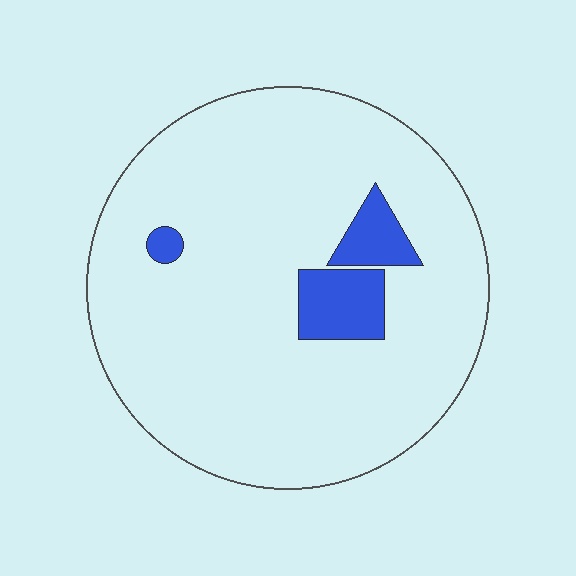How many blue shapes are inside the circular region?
3.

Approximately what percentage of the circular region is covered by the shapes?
Approximately 10%.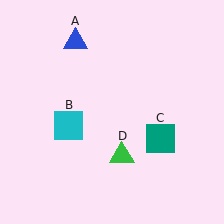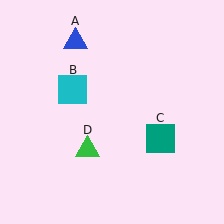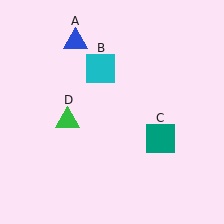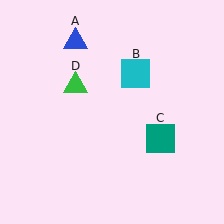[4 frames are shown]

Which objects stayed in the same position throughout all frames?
Blue triangle (object A) and teal square (object C) remained stationary.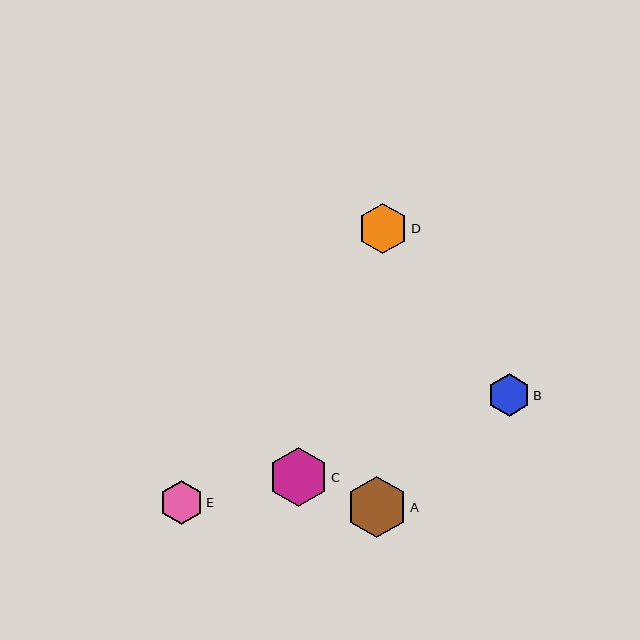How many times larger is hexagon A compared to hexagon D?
Hexagon A is approximately 1.2 times the size of hexagon D.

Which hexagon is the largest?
Hexagon A is the largest with a size of approximately 60 pixels.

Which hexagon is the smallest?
Hexagon B is the smallest with a size of approximately 42 pixels.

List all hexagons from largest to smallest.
From largest to smallest: A, C, D, E, B.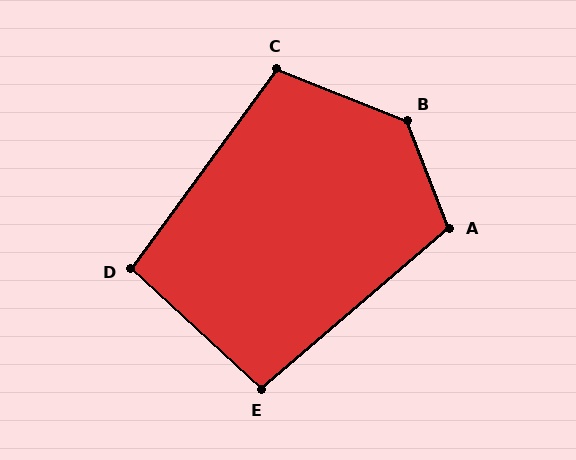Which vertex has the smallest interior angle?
E, at approximately 97 degrees.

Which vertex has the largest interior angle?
B, at approximately 133 degrees.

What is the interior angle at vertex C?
Approximately 104 degrees (obtuse).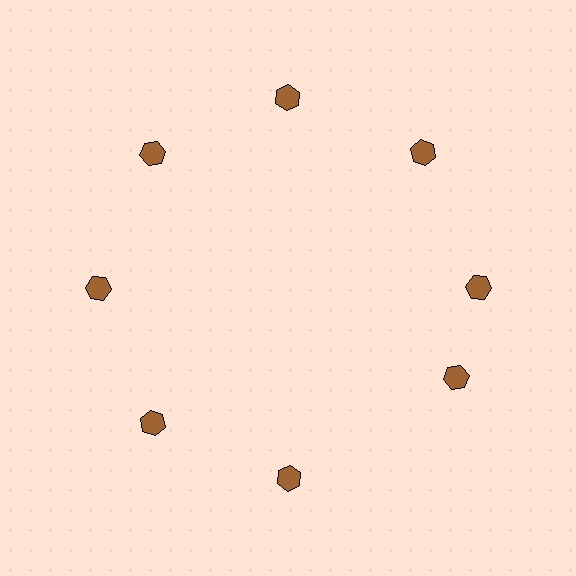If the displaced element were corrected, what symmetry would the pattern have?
It would have 8-fold rotational symmetry — the pattern would map onto itself every 45 degrees.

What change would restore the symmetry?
The symmetry would be restored by rotating it back into even spacing with its neighbors so that all 8 hexagons sit at equal angles and equal distance from the center.